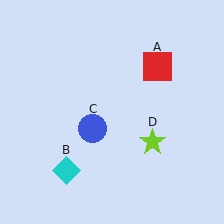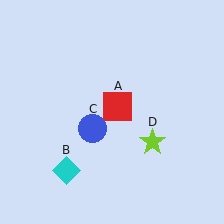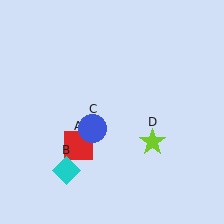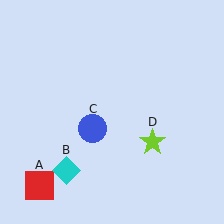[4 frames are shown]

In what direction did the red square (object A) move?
The red square (object A) moved down and to the left.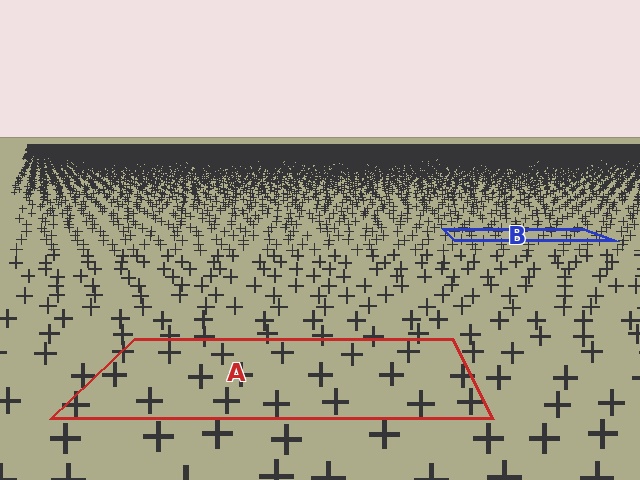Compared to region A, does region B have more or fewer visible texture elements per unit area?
Region B has more texture elements per unit area — they are packed more densely because it is farther away.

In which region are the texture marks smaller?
The texture marks are smaller in region B, because it is farther away.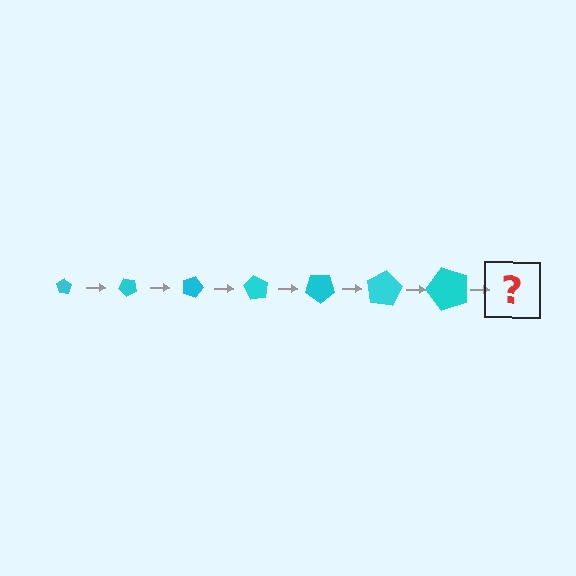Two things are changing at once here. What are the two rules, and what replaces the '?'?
The two rules are that the pentagon grows larger each step and it rotates 45 degrees each step. The '?' should be a pentagon, larger than the previous one and rotated 315 degrees from the start.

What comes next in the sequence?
The next element should be a pentagon, larger than the previous one and rotated 315 degrees from the start.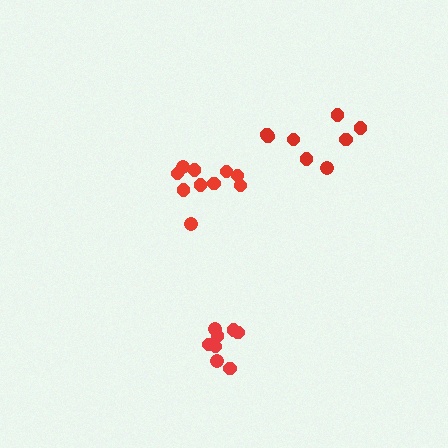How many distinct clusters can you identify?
There are 3 distinct clusters.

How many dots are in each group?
Group 1: 10 dots, Group 2: 9 dots, Group 3: 8 dots (27 total).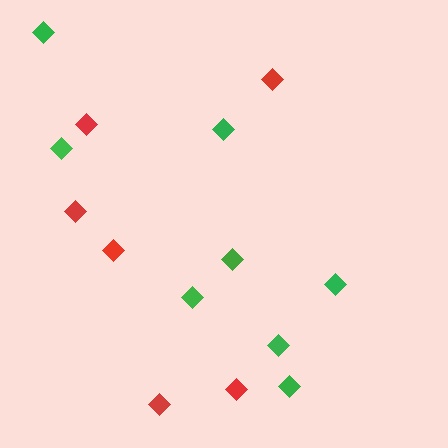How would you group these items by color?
There are 2 groups: one group of red diamonds (6) and one group of green diamonds (8).